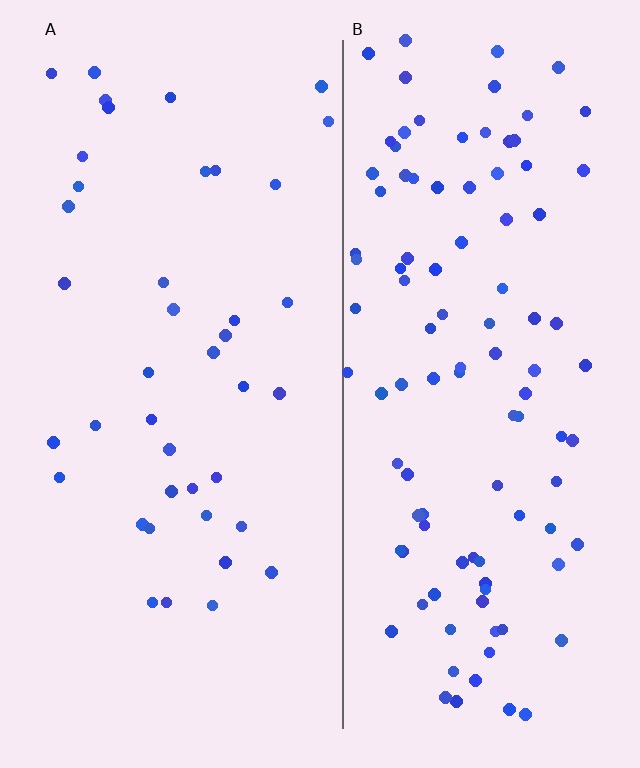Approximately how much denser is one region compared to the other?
Approximately 2.6× — region B over region A.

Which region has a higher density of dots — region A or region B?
B (the right).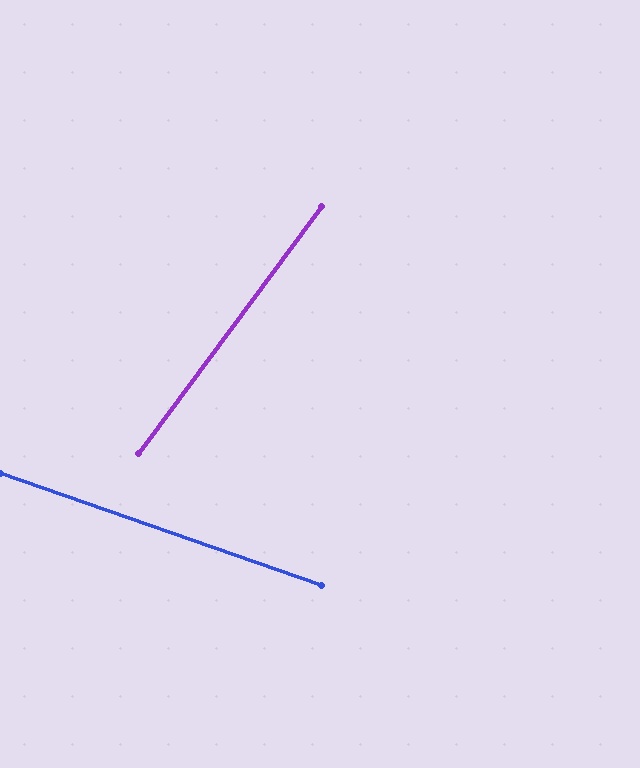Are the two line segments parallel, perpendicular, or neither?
Neither parallel nor perpendicular — they differ by about 73°.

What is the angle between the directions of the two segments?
Approximately 73 degrees.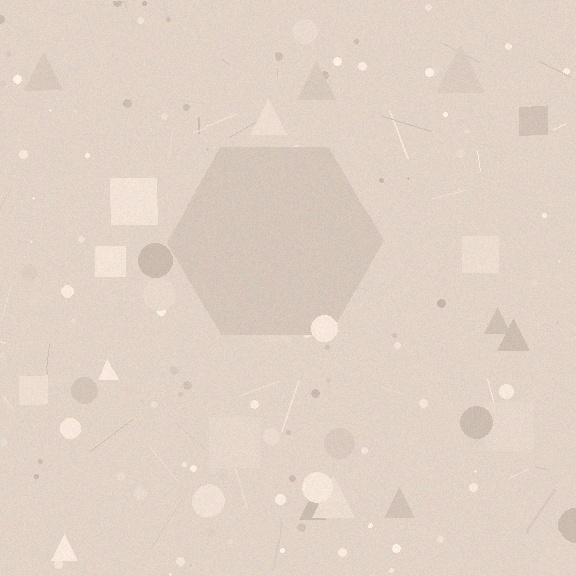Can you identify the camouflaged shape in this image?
The camouflaged shape is a hexagon.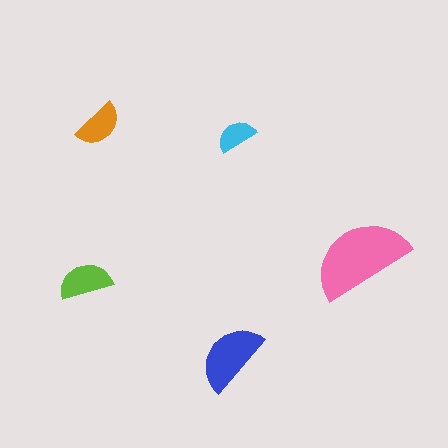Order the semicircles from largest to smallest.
the pink one, the blue one, the lime one, the orange one, the cyan one.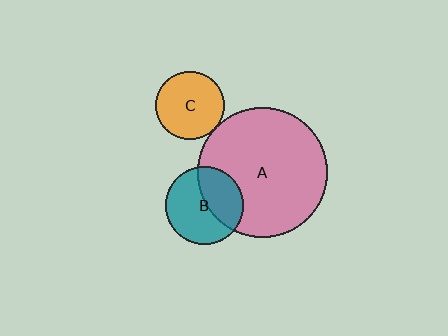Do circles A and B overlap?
Yes.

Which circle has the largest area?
Circle A (pink).